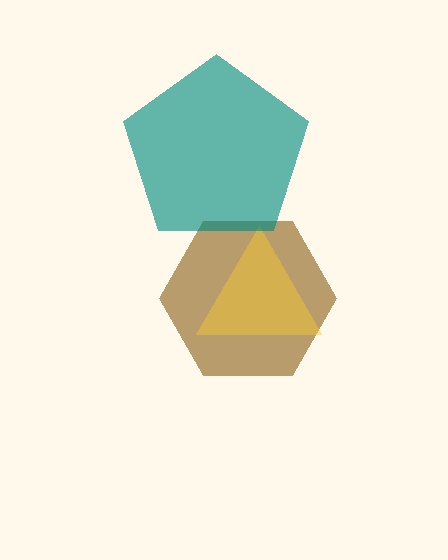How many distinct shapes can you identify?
There are 3 distinct shapes: a brown hexagon, a yellow triangle, a teal pentagon.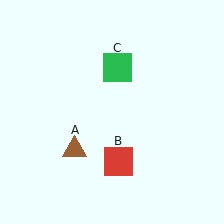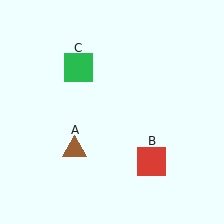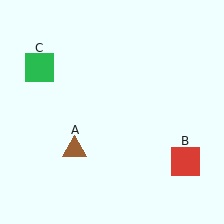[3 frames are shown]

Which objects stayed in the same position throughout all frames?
Brown triangle (object A) remained stationary.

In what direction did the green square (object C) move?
The green square (object C) moved left.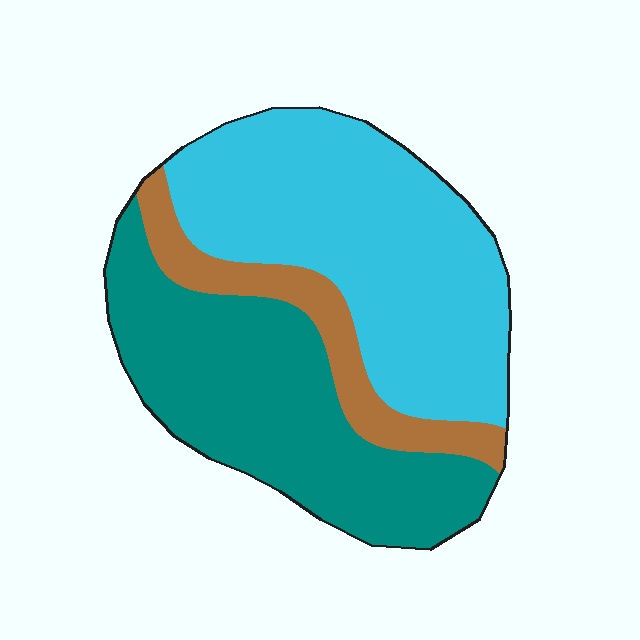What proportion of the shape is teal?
Teal covers about 40% of the shape.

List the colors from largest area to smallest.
From largest to smallest: cyan, teal, brown.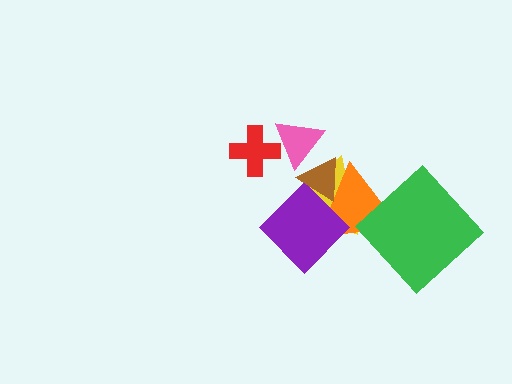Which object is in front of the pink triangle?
The brown triangle is in front of the pink triangle.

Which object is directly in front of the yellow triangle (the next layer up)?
The pink triangle is directly in front of the yellow triangle.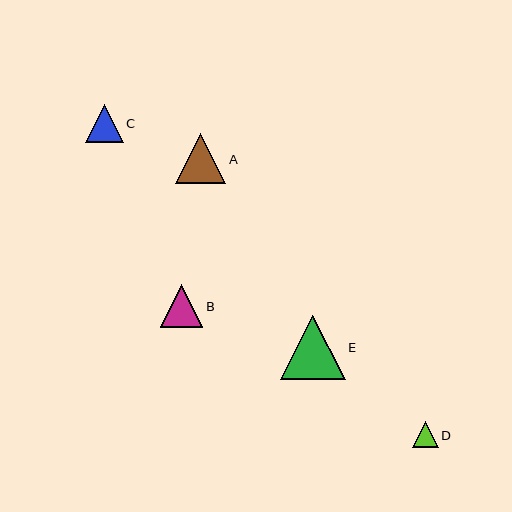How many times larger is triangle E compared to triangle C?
Triangle E is approximately 1.7 times the size of triangle C.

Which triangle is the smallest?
Triangle D is the smallest with a size of approximately 26 pixels.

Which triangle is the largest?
Triangle E is the largest with a size of approximately 64 pixels.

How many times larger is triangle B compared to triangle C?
Triangle B is approximately 1.1 times the size of triangle C.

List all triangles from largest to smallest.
From largest to smallest: E, A, B, C, D.